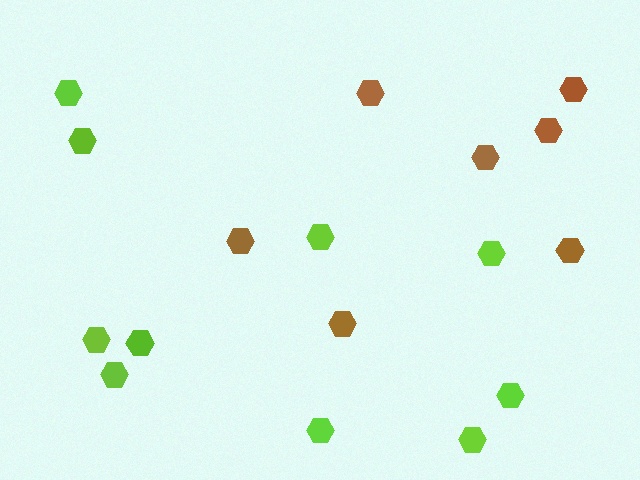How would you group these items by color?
There are 2 groups: one group of brown hexagons (7) and one group of lime hexagons (10).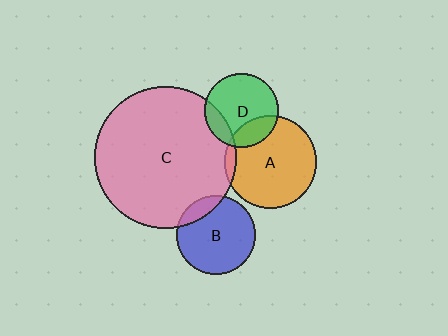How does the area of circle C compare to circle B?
Approximately 3.2 times.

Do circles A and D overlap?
Yes.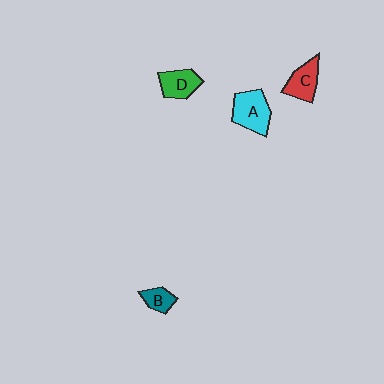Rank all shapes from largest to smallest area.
From largest to smallest: A (cyan), C (red), D (green), B (teal).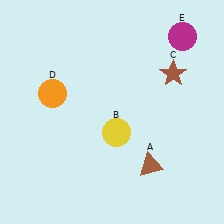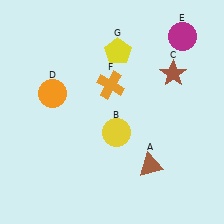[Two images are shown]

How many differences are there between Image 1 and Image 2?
There are 2 differences between the two images.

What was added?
An orange cross (F), a yellow pentagon (G) were added in Image 2.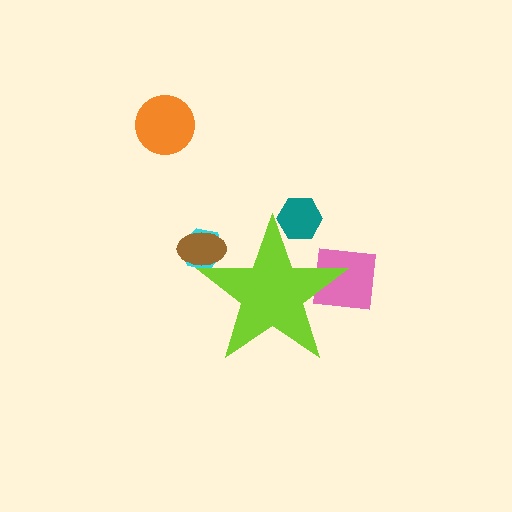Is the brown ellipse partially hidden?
Yes, the brown ellipse is partially hidden behind the lime star.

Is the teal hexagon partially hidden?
Yes, the teal hexagon is partially hidden behind the lime star.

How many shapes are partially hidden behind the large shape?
4 shapes are partially hidden.